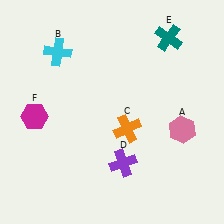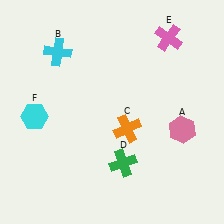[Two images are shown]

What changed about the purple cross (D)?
In Image 1, D is purple. In Image 2, it changed to green.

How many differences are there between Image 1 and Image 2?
There are 3 differences between the two images.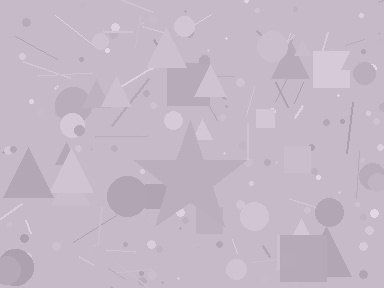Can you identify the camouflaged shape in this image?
The camouflaged shape is a star.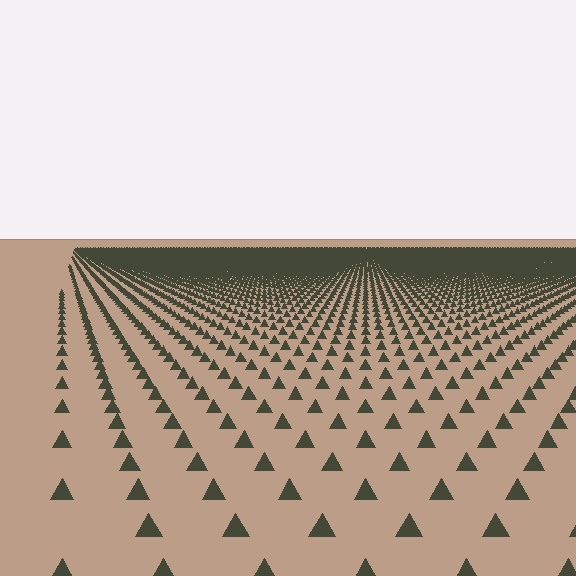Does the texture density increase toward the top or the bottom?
Density increases toward the top.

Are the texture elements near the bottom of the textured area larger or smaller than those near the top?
Larger. Near the bottom, elements are closer to the viewer and appear at a bigger on-screen size.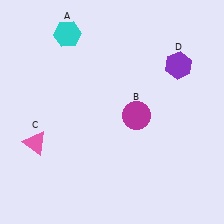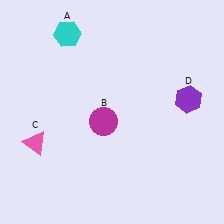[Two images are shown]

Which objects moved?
The objects that moved are: the magenta circle (B), the purple hexagon (D).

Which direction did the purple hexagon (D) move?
The purple hexagon (D) moved down.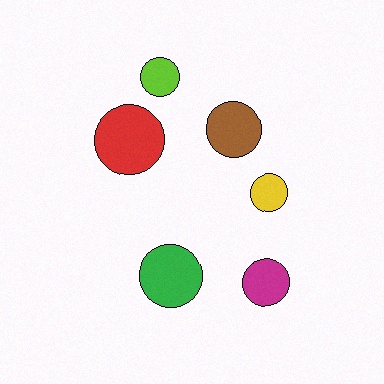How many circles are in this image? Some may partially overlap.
There are 6 circles.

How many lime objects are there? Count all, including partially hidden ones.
There is 1 lime object.